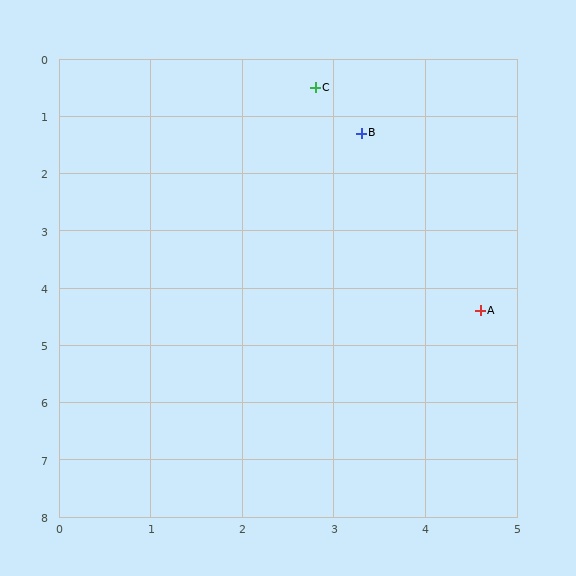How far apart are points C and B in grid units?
Points C and B are about 0.9 grid units apart.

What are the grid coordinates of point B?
Point B is at approximately (3.3, 1.3).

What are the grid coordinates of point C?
Point C is at approximately (2.8, 0.5).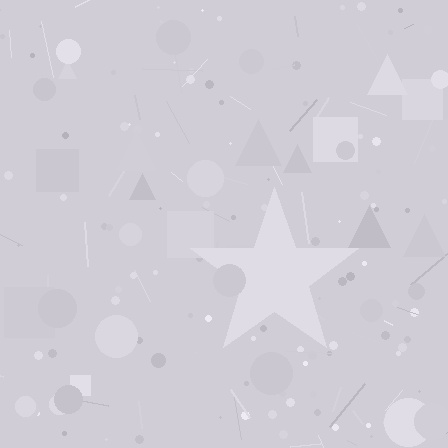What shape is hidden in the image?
A star is hidden in the image.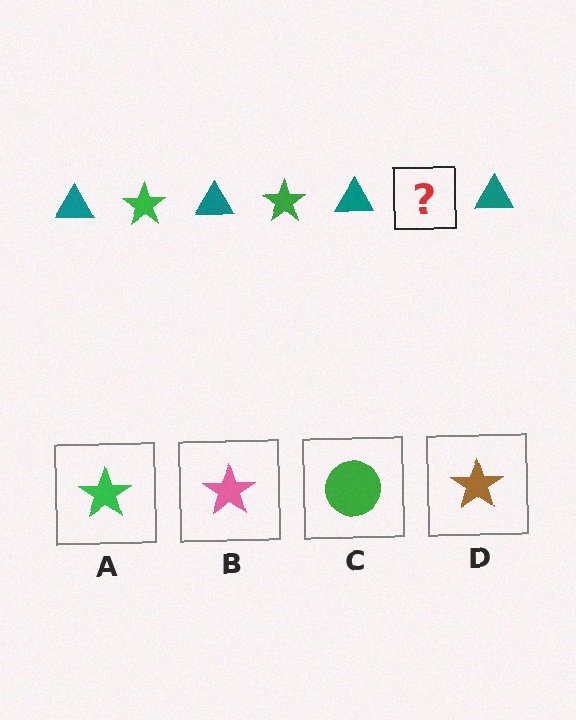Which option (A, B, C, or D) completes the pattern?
A.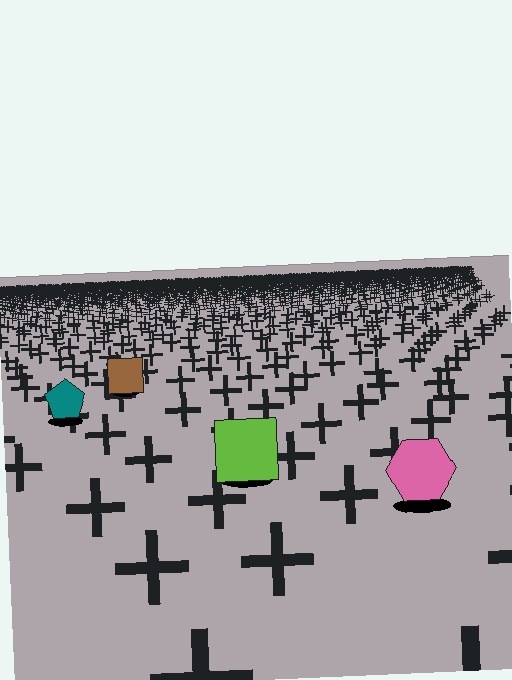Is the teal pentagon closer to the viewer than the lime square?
No. The lime square is closer — you can tell from the texture gradient: the ground texture is coarser near it.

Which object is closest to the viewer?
The pink hexagon is closest. The texture marks near it are larger and more spread out.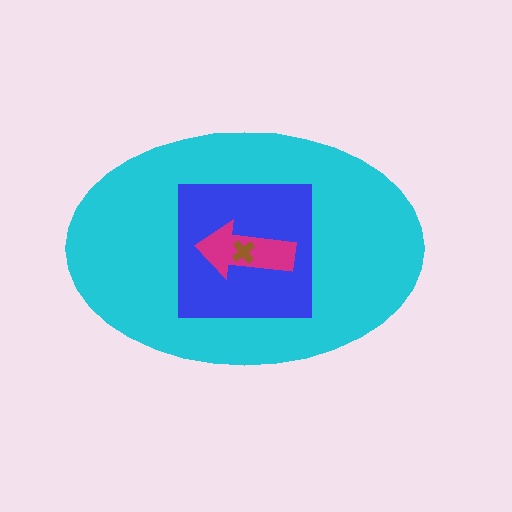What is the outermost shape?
The cyan ellipse.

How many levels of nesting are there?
4.